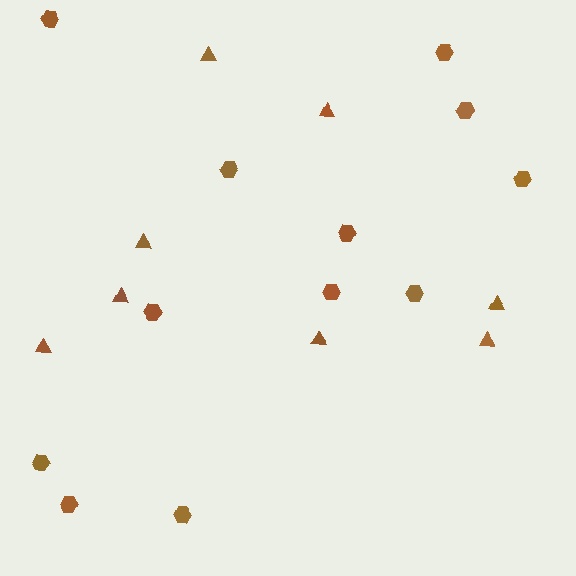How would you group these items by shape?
There are 2 groups: one group of triangles (8) and one group of hexagons (12).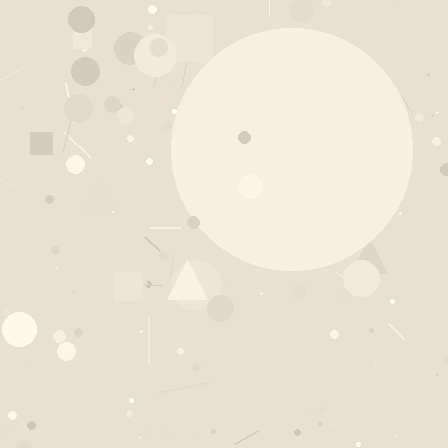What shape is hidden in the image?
A circle is hidden in the image.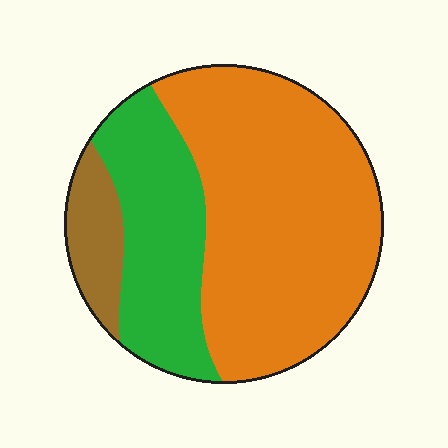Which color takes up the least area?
Brown, at roughly 10%.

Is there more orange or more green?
Orange.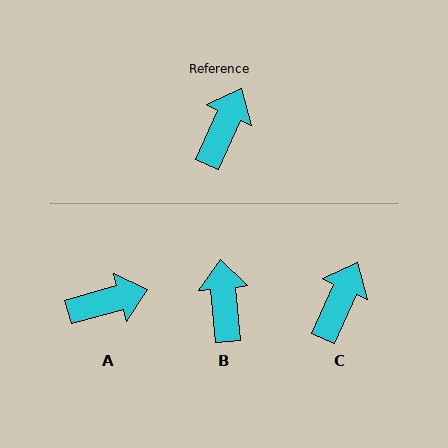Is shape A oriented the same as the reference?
No, it is off by about 49 degrees.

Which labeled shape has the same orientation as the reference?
C.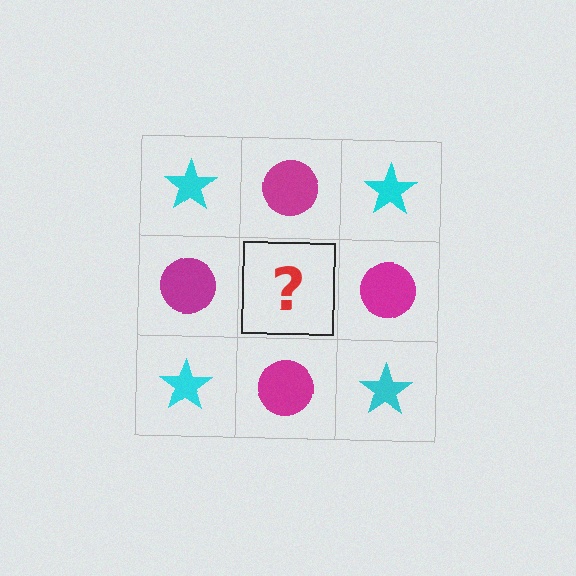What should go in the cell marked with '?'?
The missing cell should contain a cyan star.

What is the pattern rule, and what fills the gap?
The rule is that it alternates cyan star and magenta circle in a checkerboard pattern. The gap should be filled with a cyan star.